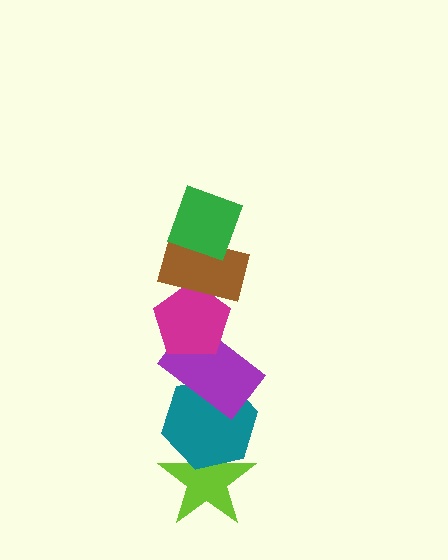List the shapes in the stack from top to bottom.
From top to bottom: the green diamond, the brown rectangle, the magenta pentagon, the purple rectangle, the teal hexagon, the lime star.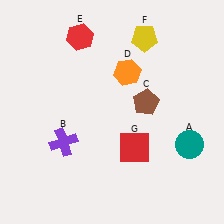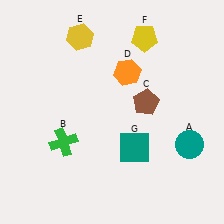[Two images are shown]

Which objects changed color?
B changed from purple to green. E changed from red to yellow. G changed from red to teal.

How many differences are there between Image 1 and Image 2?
There are 3 differences between the two images.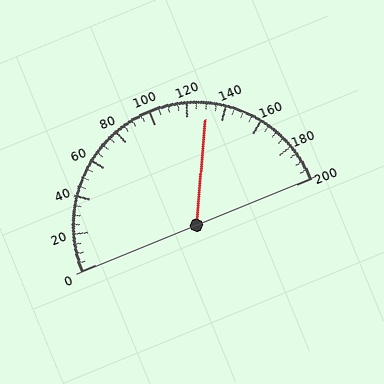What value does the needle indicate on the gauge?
The needle indicates approximately 130.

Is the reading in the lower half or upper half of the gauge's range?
The reading is in the upper half of the range (0 to 200).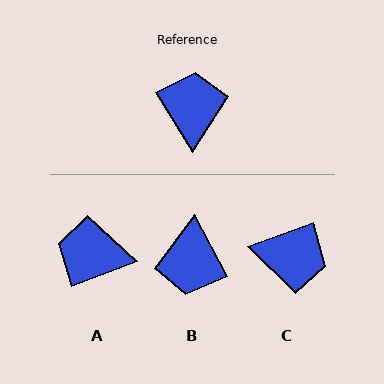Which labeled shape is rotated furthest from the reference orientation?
B, about 176 degrees away.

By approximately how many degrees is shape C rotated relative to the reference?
Approximately 102 degrees clockwise.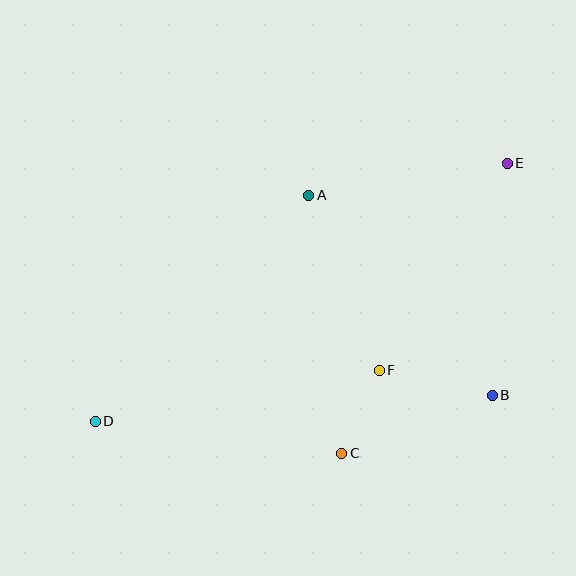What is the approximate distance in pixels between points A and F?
The distance between A and F is approximately 189 pixels.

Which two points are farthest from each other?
Points D and E are farthest from each other.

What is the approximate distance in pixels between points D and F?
The distance between D and F is approximately 289 pixels.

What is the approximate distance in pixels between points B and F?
The distance between B and F is approximately 116 pixels.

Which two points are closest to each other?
Points C and F are closest to each other.